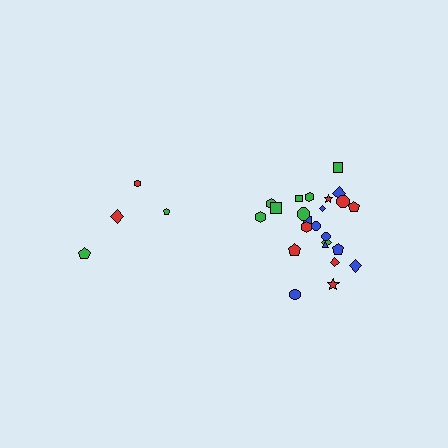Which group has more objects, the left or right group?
The right group.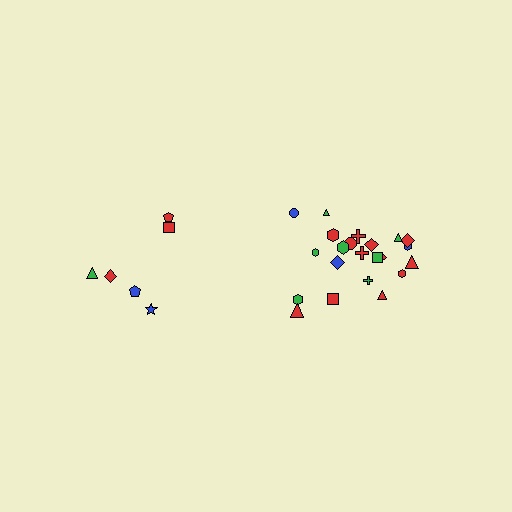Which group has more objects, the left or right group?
The right group.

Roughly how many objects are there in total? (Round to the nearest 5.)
Roughly 30 objects in total.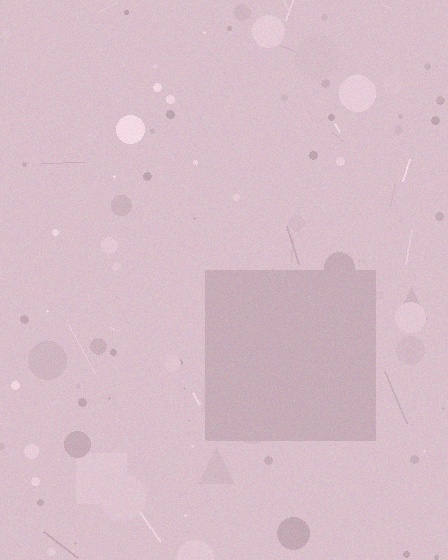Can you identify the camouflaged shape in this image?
The camouflaged shape is a square.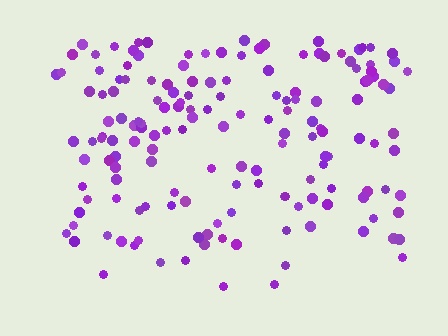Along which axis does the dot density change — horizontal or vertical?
Vertical.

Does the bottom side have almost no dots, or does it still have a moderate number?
Still a moderate number, just noticeably fewer than the top.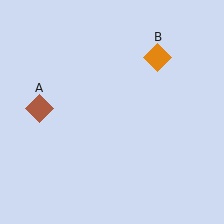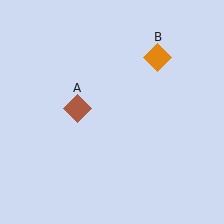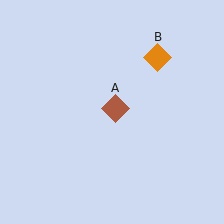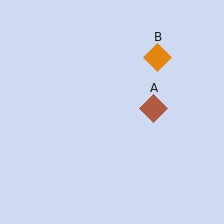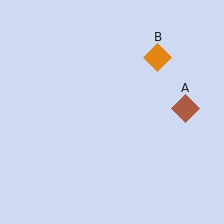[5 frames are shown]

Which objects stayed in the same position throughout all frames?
Orange diamond (object B) remained stationary.